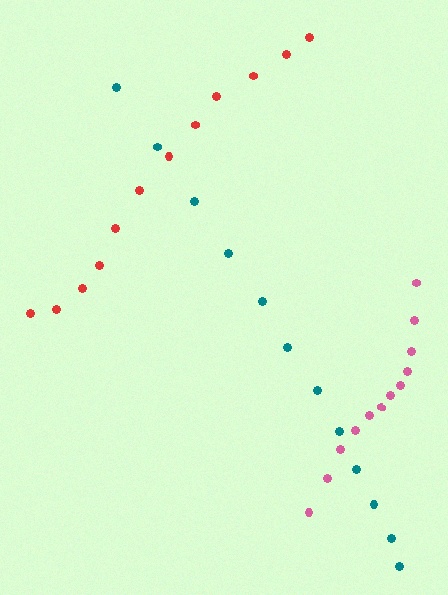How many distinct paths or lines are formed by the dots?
There are 3 distinct paths.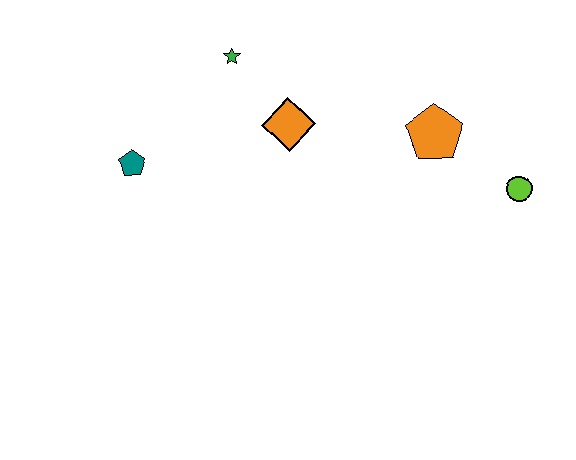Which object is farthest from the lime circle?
The teal pentagon is farthest from the lime circle.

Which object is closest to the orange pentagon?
The lime circle is closest to the orange pentagon.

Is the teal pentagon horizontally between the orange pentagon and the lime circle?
No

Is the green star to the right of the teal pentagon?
Yes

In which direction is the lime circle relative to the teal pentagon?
The lime circle is to the right of the teal pentagon.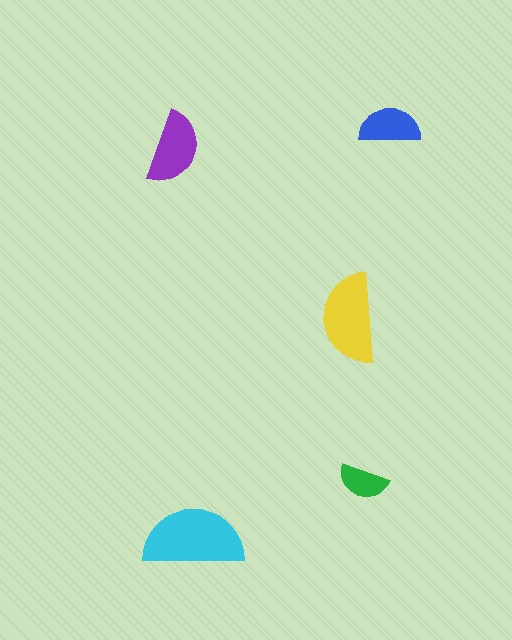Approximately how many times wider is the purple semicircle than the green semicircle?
About 1.5 times wider.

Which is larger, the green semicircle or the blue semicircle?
The blue one.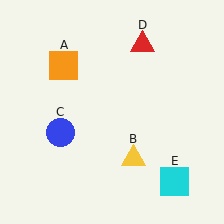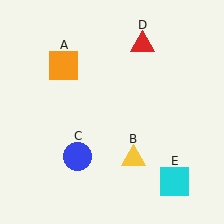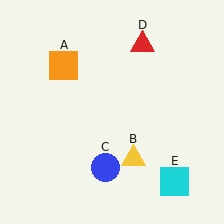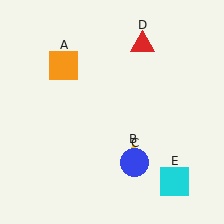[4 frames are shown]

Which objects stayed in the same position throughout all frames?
Orange square (object A) and yellow triangle (object B) and red triangle (object D) and cyan square (object E) remained stationary.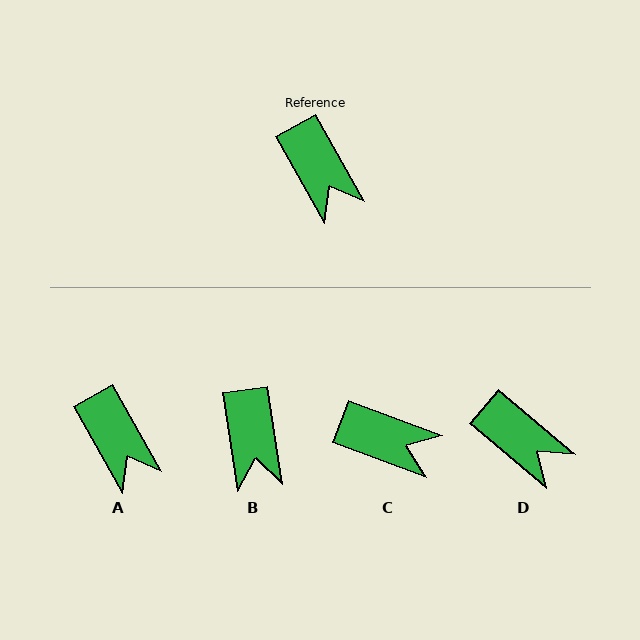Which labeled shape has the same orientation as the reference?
A.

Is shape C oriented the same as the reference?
No, it is off by about 40 degrees.